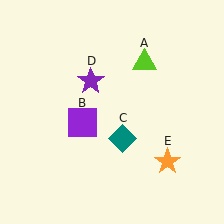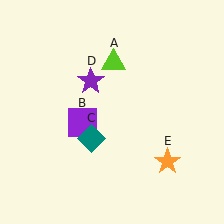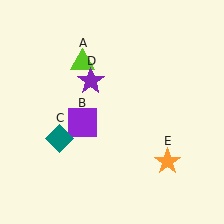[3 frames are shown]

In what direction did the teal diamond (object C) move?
The teal diamond (object C) moved left.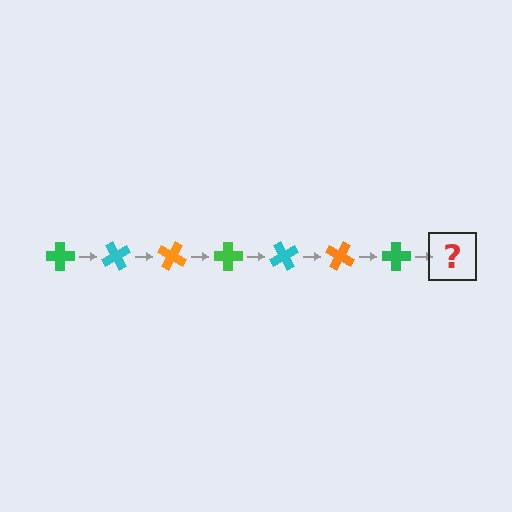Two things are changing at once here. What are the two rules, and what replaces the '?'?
The two rules are that it rotates 60 degrees each step and the color cycles through green, cyan, and orange. The '?' should be a cyan cross, rotated 420 degrees from the start.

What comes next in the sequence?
The next element should be a cyan cross, rotated 420 degrees from the start.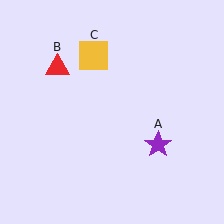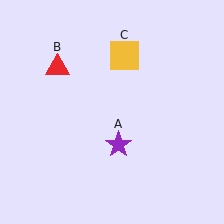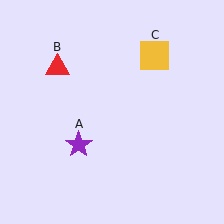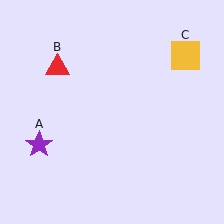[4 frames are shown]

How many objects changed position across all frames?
2 objects changed position: purple star (object A), yellow square (object C).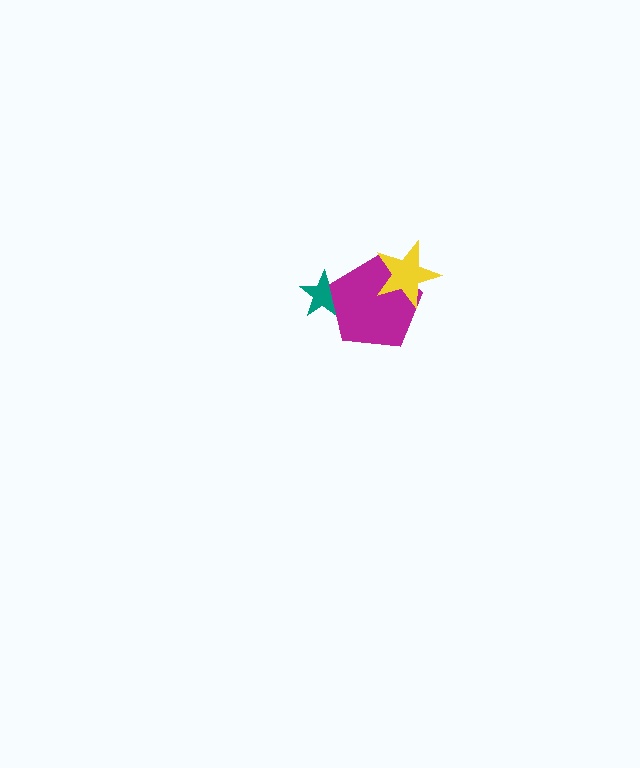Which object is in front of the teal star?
The magenta pentagon is in front of the teal star.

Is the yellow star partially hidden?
No, no other shape covers it.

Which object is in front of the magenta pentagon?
The yellow star is in front of the magenta pentagon.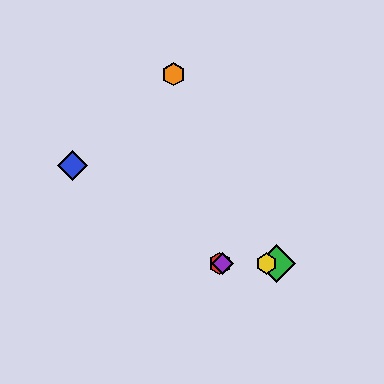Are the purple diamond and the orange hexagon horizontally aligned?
No, the purple diamond is at y≈264 and the orange hexagon is at y≈74.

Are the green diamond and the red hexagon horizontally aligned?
Yes, both are at y≈264.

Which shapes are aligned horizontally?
The red hexagon, the green diamond, the yellow hexagon, the purple diamond are aligned horizontally.